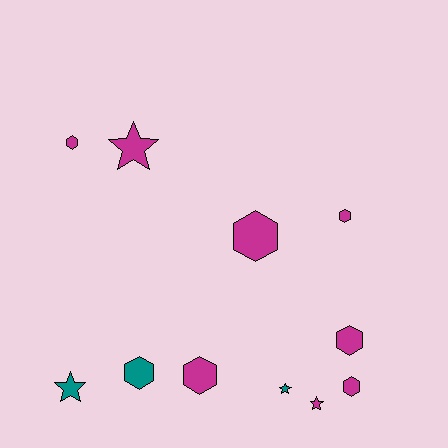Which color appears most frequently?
Magenta, with 8 objects.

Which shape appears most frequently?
Hexagon, with 7 objects.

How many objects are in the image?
There are 11 objects.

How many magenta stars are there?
There are 2 magenta stars.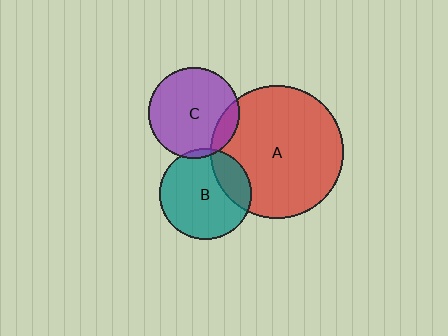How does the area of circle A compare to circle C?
Approximately 2.1 times.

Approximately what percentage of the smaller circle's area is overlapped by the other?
Approximately 5%.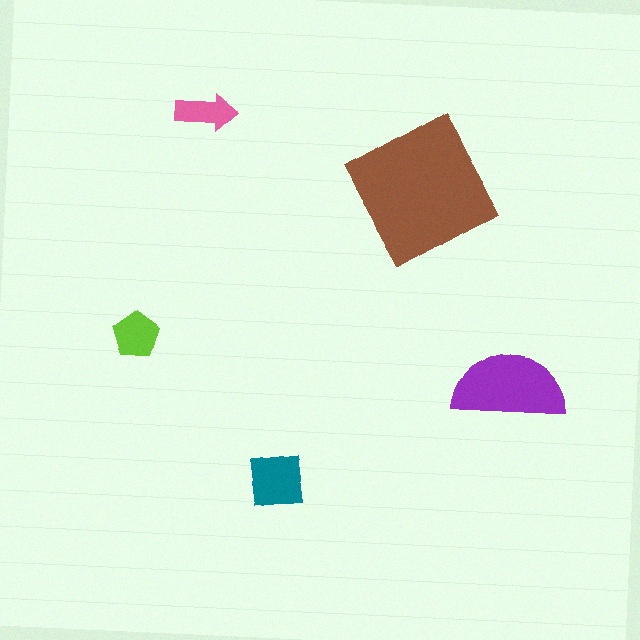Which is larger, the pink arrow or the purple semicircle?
The purple semicircle.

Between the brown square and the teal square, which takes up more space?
The brown square.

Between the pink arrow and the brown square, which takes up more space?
The brown square.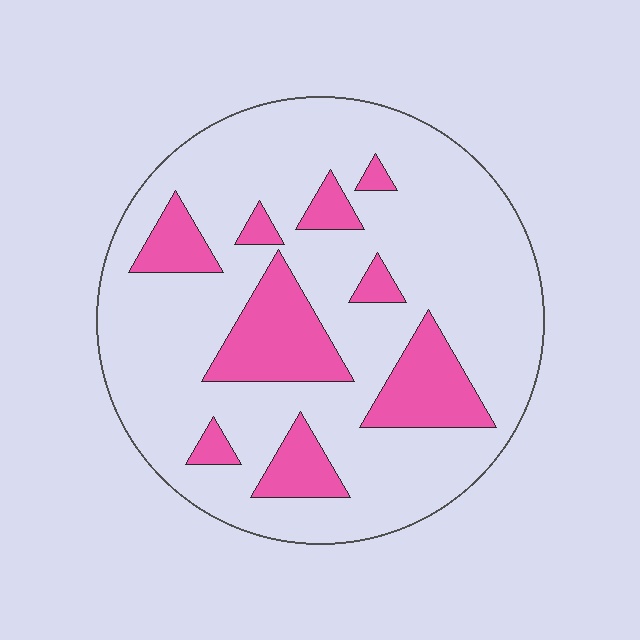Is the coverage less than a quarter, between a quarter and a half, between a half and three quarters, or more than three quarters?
Less than a quarter.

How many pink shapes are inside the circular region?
9.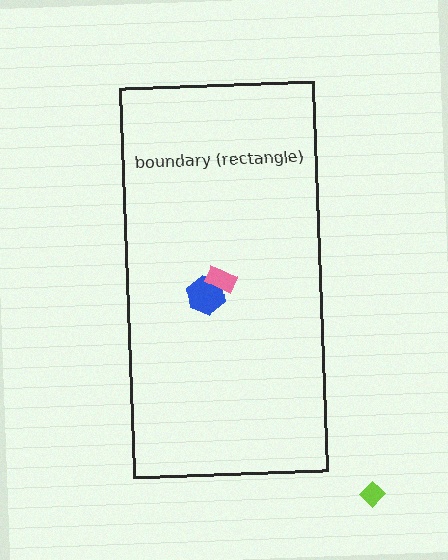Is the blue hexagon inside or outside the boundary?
Inside.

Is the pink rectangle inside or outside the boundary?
Inside.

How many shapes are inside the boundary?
2 inside, 1 outside.